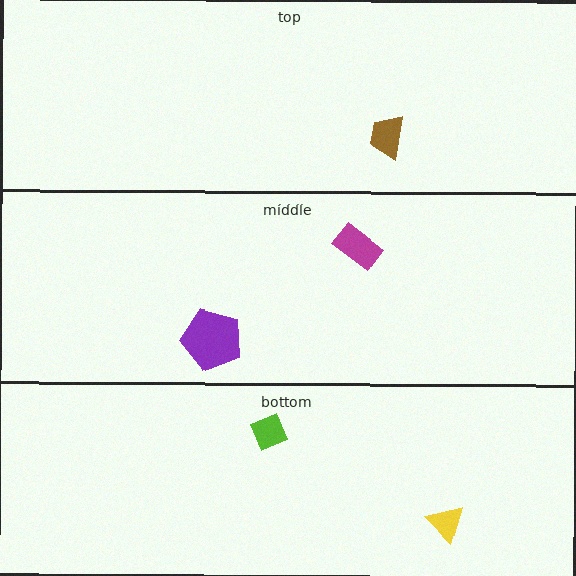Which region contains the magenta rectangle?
The middle region.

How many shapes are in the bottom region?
2.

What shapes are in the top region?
The brown trapezoid.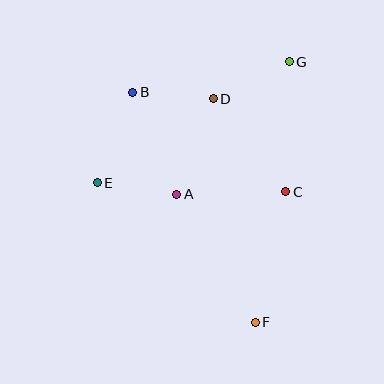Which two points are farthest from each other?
Points F and G are farthest from each other.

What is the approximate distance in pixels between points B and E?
The distance between B and E is approximately 97 pixels.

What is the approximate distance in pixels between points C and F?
The distance between C and F is approximately 134 pixels.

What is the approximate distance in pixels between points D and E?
The distance between D and E is approximately 143 pixels.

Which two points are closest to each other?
Points A and E are closest to each other.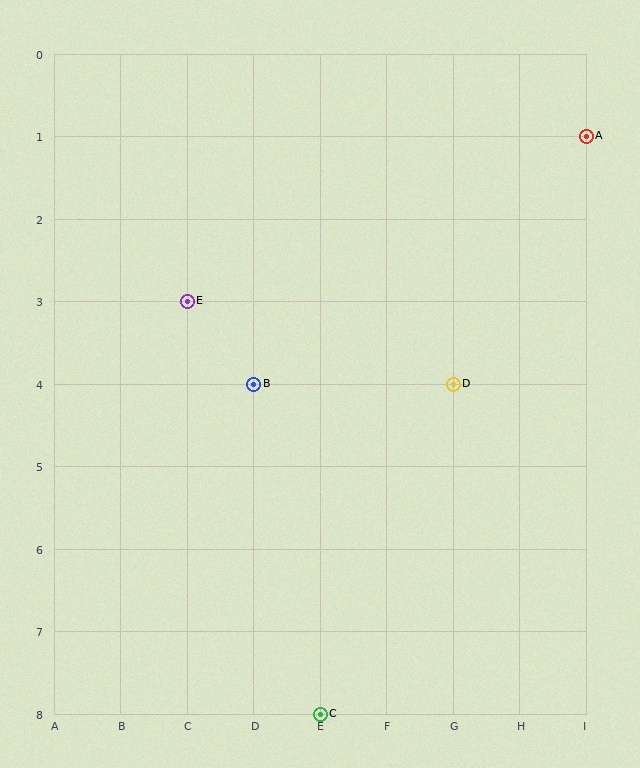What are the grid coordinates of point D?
Point D is at grid coordinates (G, 4).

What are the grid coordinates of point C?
Point C is at grid coordinates (E, 8).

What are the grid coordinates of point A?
Point A is at grid coordinates (I, 1).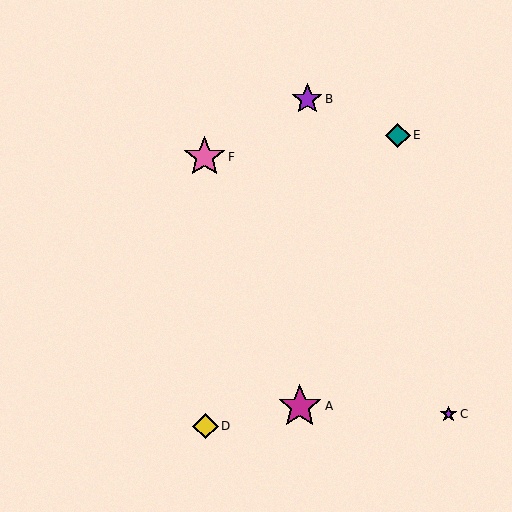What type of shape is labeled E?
Shape E is a teal diamond.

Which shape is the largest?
The magenta star (labeled A) is the largest.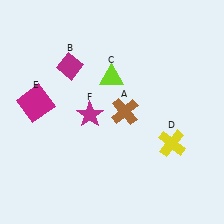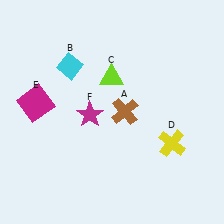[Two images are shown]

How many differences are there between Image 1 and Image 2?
There is 1 difference between the two images.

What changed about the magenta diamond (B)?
In Image 1, B is magenta. In Image 2, it changed to cyan.